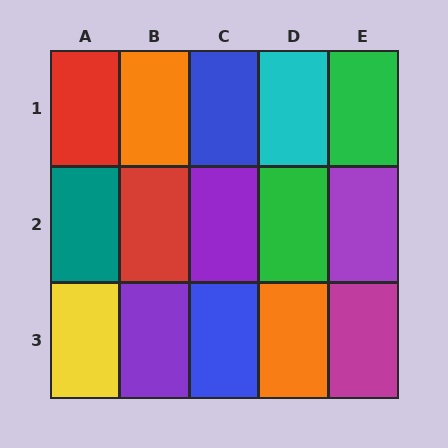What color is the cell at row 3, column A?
Yellow.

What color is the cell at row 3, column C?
Blue.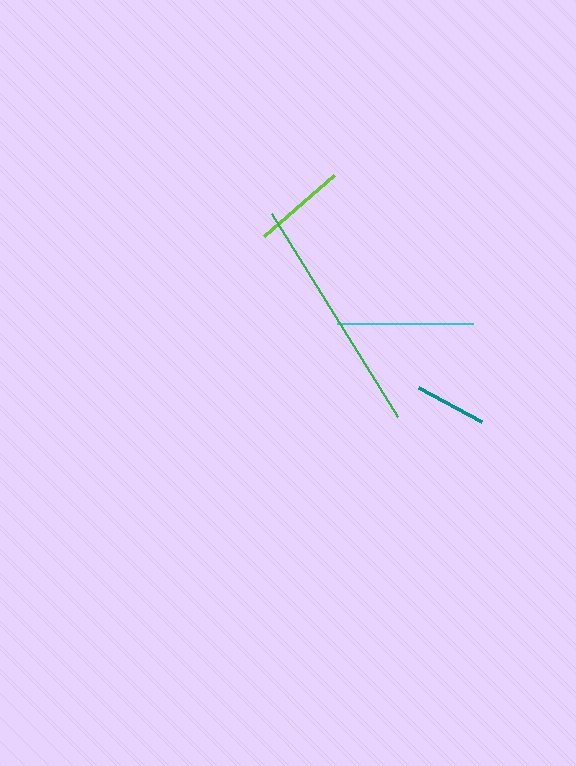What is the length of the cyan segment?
The cyan segment is approximately 136 pixels long.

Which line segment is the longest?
The green line is the longest at approximately 239 pixels.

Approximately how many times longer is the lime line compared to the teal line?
The lime line is approximately 1.3 times the length of the teal line.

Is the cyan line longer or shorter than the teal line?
The cyan line is longer than the teal line.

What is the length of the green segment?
The green segment is approximately 239 pixels long.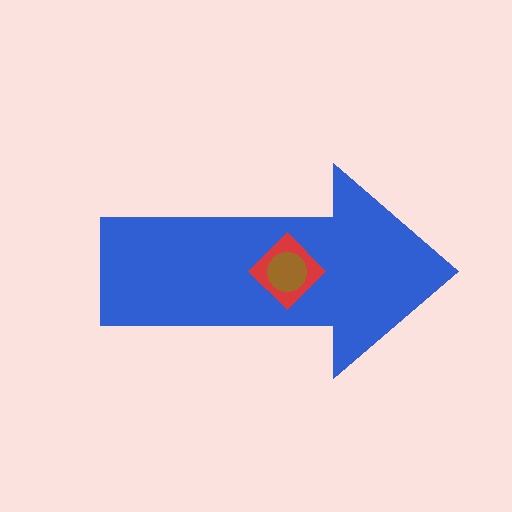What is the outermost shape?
The blue arrow.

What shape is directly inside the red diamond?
The brown circle.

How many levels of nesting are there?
3.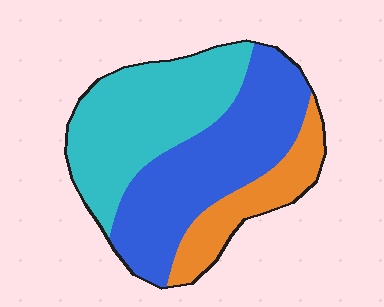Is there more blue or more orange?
Blue.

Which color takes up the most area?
Blue, at roughly 45%.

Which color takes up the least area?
Orange, at roughly 20%.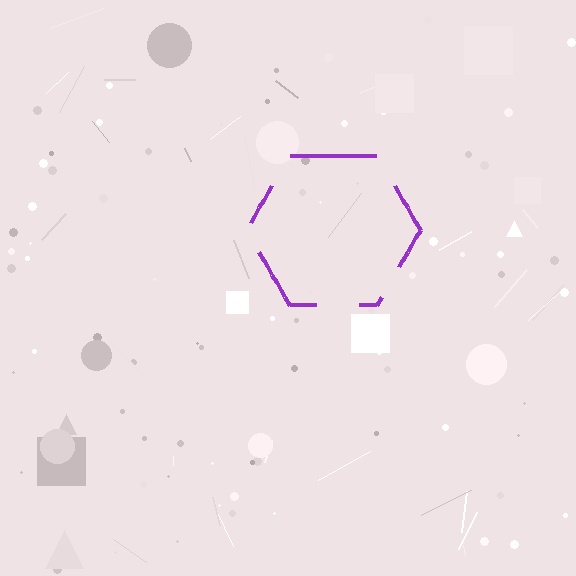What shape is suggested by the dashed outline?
The dashed outline suggests a hexagon.